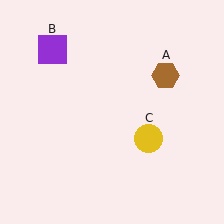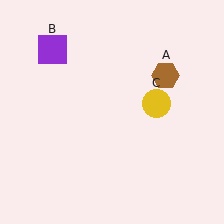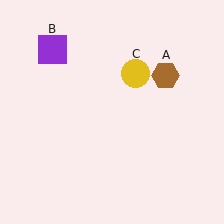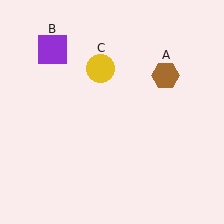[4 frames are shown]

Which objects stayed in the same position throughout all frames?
Brown hexagon (object A) and purple square (object B) remained stationary.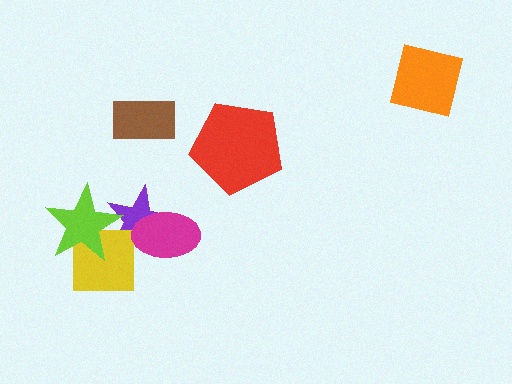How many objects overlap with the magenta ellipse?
1 object overlaps with the magenta ellipse.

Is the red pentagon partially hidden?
No, no other shape covers it.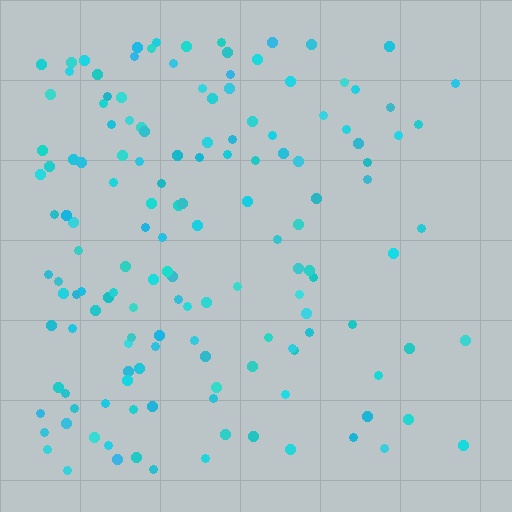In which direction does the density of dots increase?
From right to left, with the left side densest.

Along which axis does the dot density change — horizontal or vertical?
Horizontal.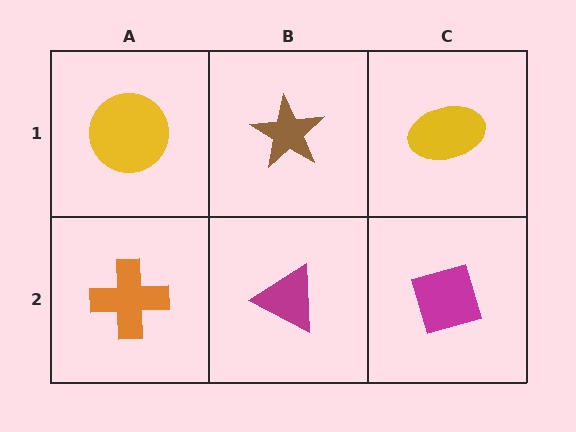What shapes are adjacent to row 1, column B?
A magenta triangle (row 2, column B), a yellow circle (row 1, column A), a yellow ellipse (row 1, column C).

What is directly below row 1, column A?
An orange cross.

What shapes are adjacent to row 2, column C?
A yellow ellipse (row 1, column C), a magenta triangle (row 2, column B).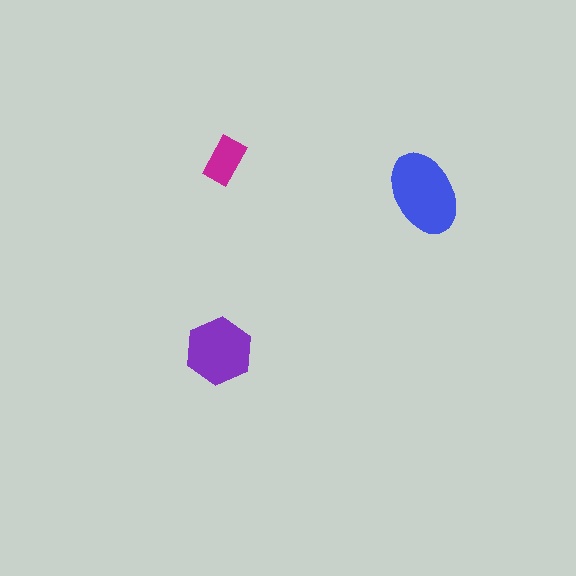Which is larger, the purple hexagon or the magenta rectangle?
The purple hexagon.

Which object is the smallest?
The magenta rectangle.